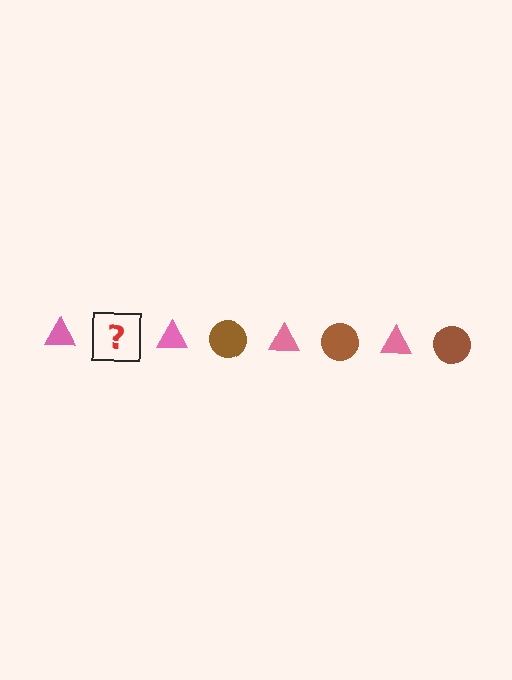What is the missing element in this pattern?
The missing element is a brown circle.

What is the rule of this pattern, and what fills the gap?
The rule is that the pattern alternates between pink triangle and brown circle. The gap should be filled with a brown circle.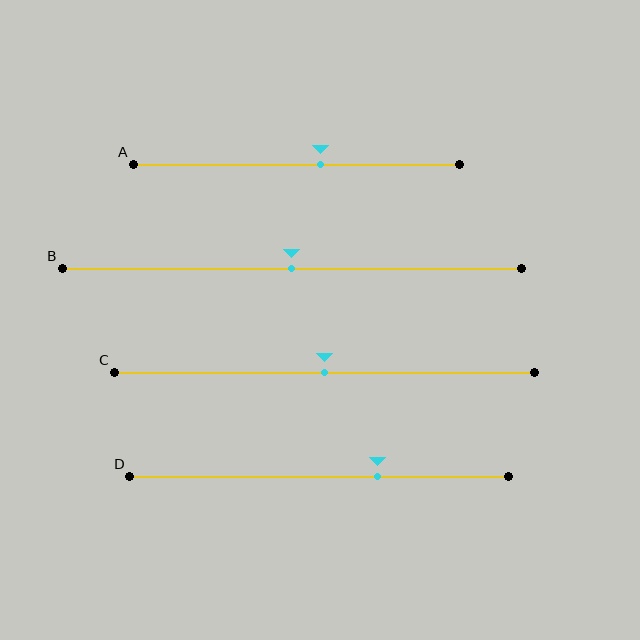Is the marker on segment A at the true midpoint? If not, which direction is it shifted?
No, the marker on segment A is shifted to the right by about 7% of the segment length.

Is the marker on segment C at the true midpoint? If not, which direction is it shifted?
Yes, the marker on segment C is at the true midpoint.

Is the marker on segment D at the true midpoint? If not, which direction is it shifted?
No, the marker on segment D is shifted to the right by about 15% of the segment length.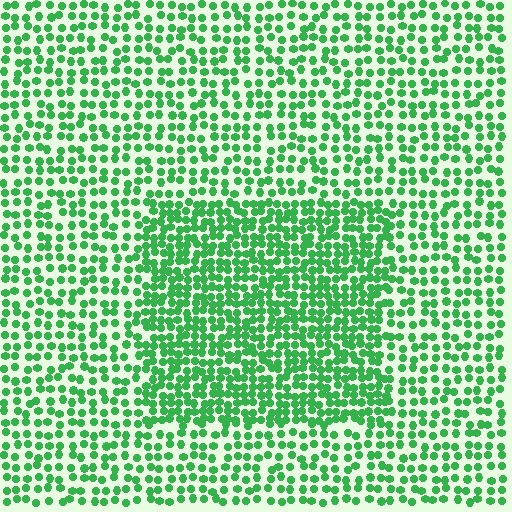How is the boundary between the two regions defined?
The boundary is defined by a change in element density (approximately 1.8x ratio). All elements are the same color, size, and shape.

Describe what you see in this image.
The image contains small green elements arranged at two different densities. A rectangle-shaped region is visible where the elements are more densely packed than the surrounding area.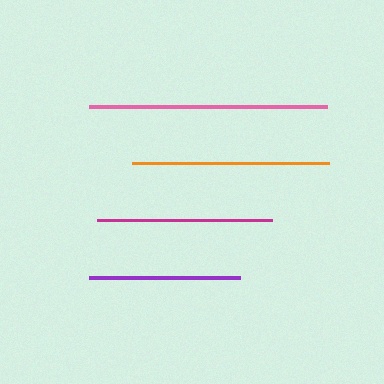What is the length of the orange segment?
The orange segment is approximately 198 pixels long.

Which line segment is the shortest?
The purple line is the shortest at approximately 152 pixels.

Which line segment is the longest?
The pink line is the longest at approximately 238 pixels.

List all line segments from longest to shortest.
From longest to shortest: pink, orange, magenta, purple.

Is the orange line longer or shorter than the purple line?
The orange line is longer than the purple line.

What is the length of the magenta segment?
The magenta segment is approximately 174 pixels long.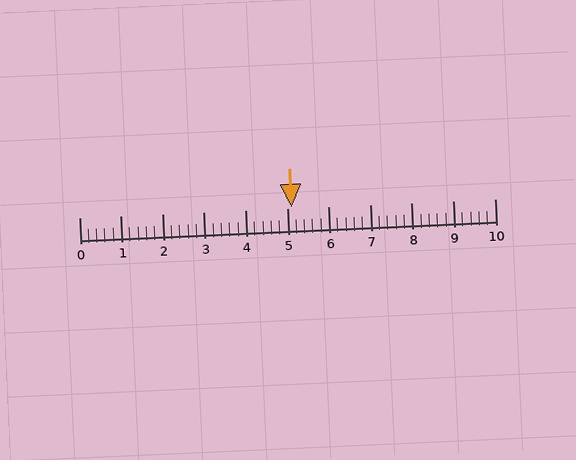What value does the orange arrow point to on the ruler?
The orange arrow points to approximately 5.1.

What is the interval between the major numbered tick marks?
The major tick marks are spaced 1 units apart.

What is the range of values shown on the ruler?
The ruler shows values from 0 to 10.